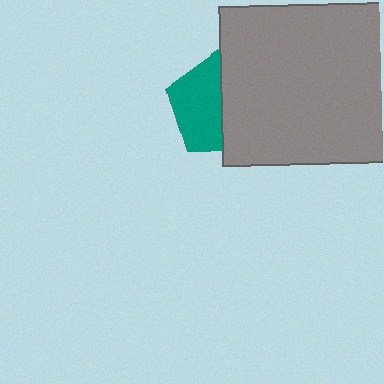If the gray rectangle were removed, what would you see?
You would see the complete teal pentagon.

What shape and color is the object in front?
The object in front is a gray rectangle.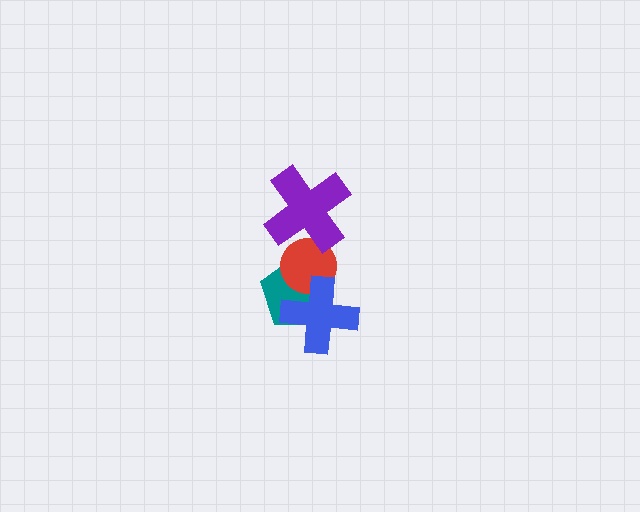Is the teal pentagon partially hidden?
Yes, it is partially covered by another shape.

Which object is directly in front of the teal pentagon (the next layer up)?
The red circle is directly in front of the teal pentagon.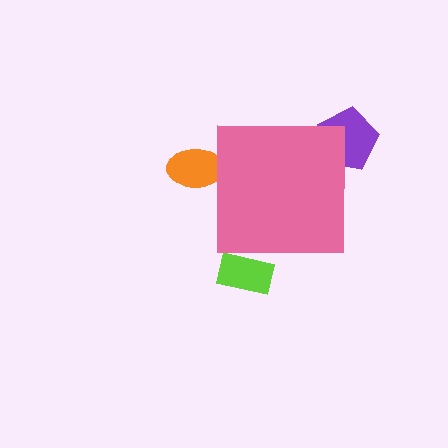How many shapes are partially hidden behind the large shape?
3 shapes are partially hidden.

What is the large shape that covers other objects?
A pink square.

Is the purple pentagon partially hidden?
Yes, the purple pentagon is partially hidden behind the pink square.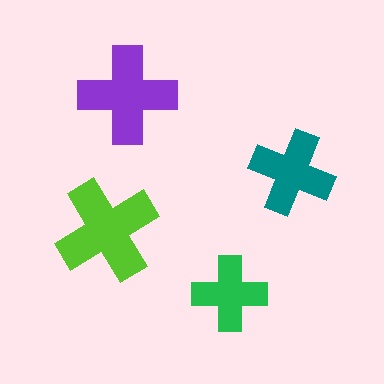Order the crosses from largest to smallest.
the lime one, the purple one, the teal one, the green one.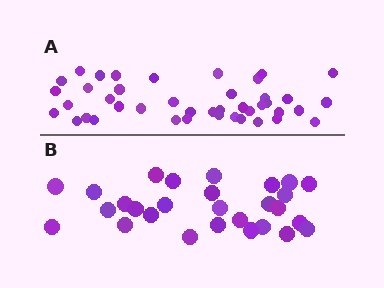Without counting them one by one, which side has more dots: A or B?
Region A (the top region) has more dots.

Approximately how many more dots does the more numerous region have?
Region A has approximately 15 more dots than region B.